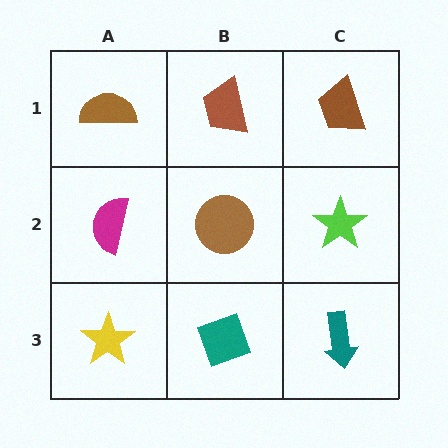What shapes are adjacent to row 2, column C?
A brown trapezoid (row 1, column C), a teal arrow (row 3, column C), a brown circle (row 2, column B).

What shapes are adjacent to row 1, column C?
A lime star (row 2, column C), a brown trapezoid (row 1, column B).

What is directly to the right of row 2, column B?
A lime star.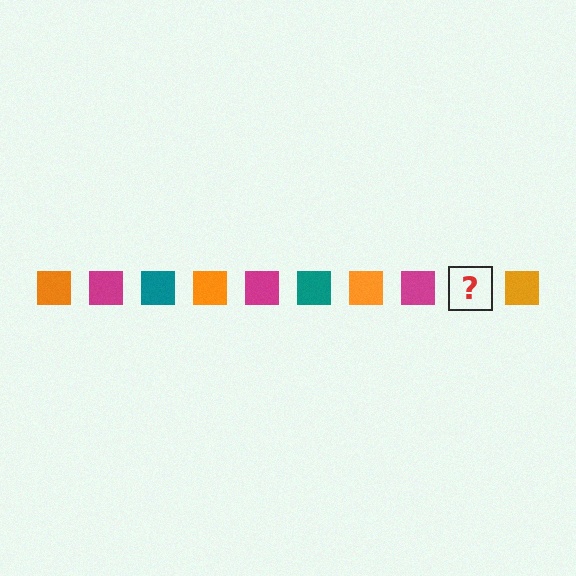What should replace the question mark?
The question mark should be replaced with a teal square.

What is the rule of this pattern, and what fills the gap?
The rule is that the pattern cycles through orange, magenta, teal squares. The gap should be filled with a teal square.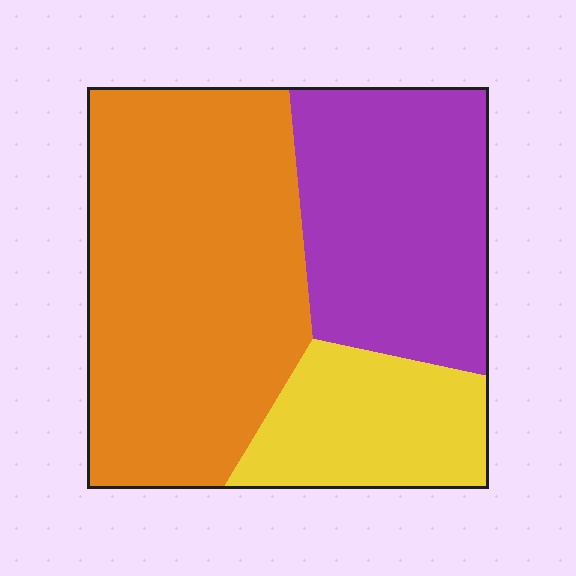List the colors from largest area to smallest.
From largest to smallest: orange, purple, yellow.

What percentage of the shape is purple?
Purple takes up about one third (1/3) of the shape.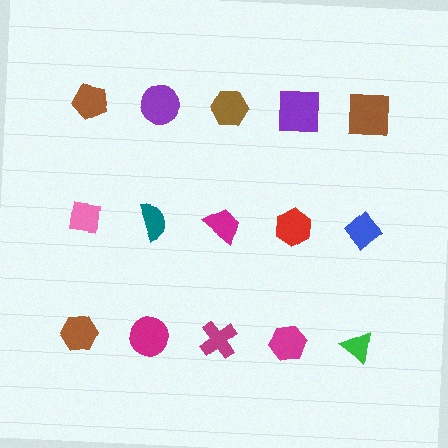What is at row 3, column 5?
A green triangle.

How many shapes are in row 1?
5 shapes.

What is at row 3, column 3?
A magenta cross.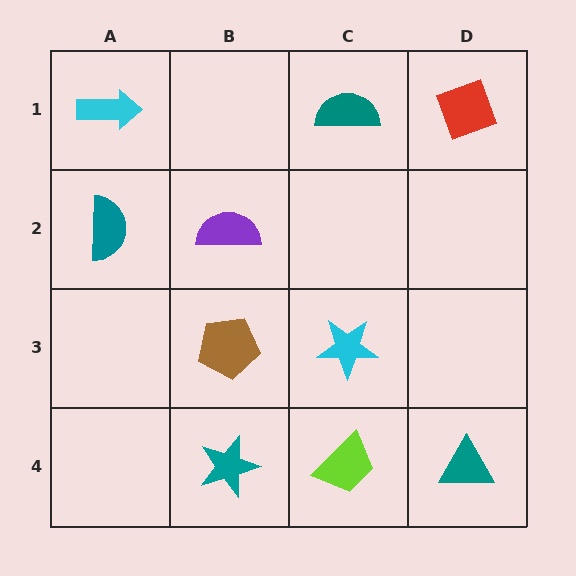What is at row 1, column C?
A teal semicircle.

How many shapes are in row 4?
3 shapes.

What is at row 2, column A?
A teal semicircle.